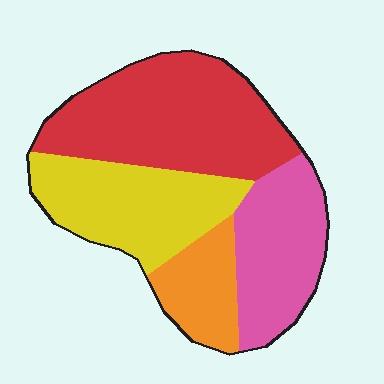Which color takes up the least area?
Orange, at roughly 15%.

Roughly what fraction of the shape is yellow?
Yellow covers about 25% of the shape.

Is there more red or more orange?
Red.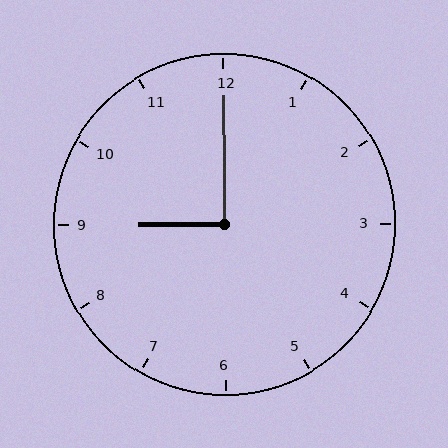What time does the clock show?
9:00.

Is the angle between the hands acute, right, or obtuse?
It is right.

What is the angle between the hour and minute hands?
Approximately 90 degrees.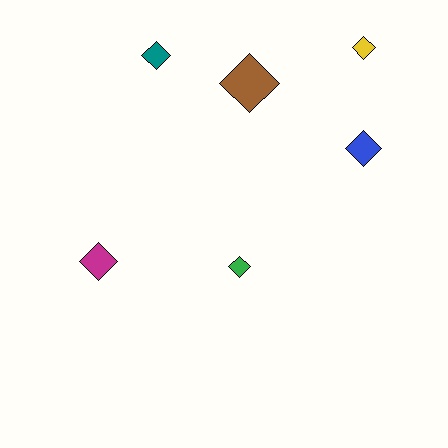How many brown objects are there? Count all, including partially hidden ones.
There is 1 brown object.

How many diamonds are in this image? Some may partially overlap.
There are 6 diamonds.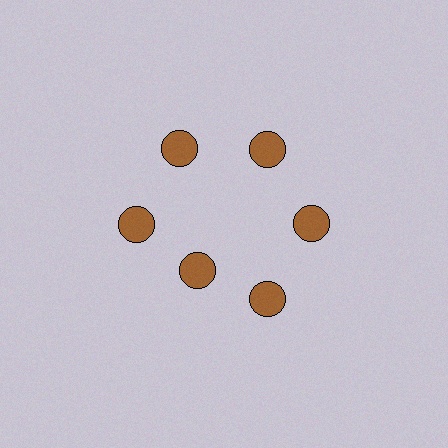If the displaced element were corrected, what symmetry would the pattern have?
It would have 6-fold rotational symmetry — the pattern would map onto itself every 60 degrees.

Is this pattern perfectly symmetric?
No. The 6 brown circles are arranged in a ring, but one element near the 7 o'clock position is pulled inward toward the center, breaking the 6-fold rotational symmetry.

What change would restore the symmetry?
The symmetry would be restored by moving it outward, back onto the ring so that all 6 circles sit at equal angles and equal distance from the center.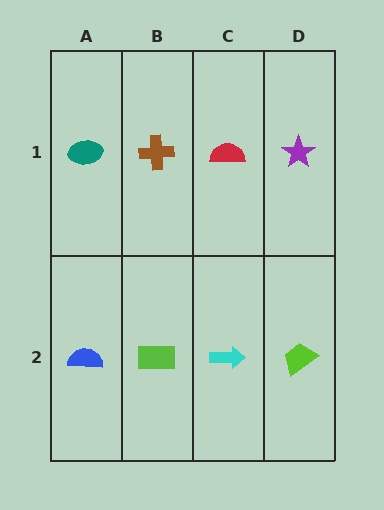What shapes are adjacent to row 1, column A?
A blue semicircle (row 2, column A), a brown cross (row 1, column B).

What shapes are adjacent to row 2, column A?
A teal ellipse (row 1, column A), a lime rectangle (row 2, column B).